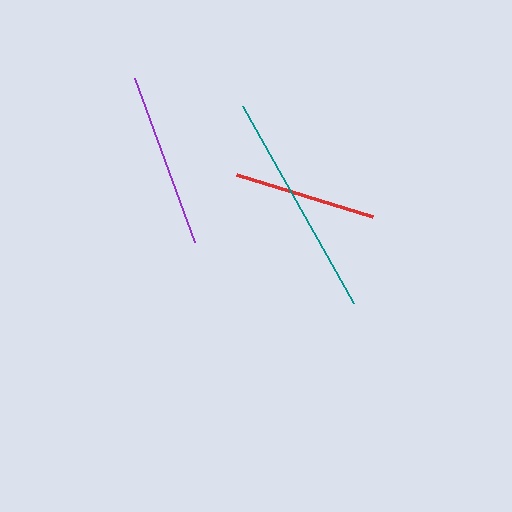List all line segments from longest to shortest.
From longest to shortest: teal, purple, red.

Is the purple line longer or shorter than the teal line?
The teal line is longer than the purple line.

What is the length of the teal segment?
The teal segment is approximately 227 pixels long.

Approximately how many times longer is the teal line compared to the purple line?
The teal line is approximately 1.3 times the length of the purple line.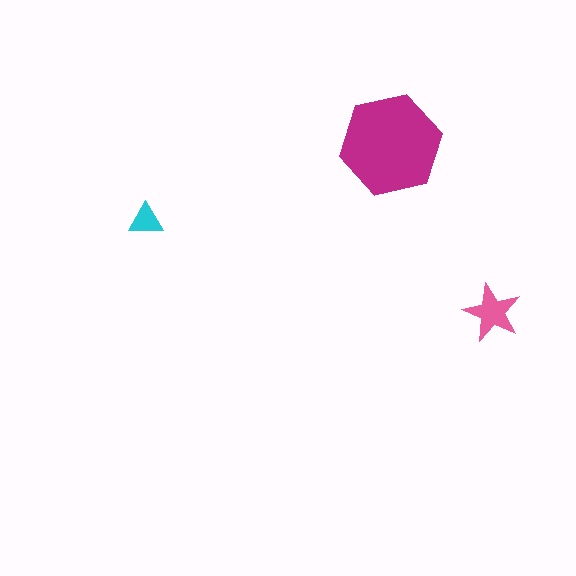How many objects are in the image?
There are 3 objects in the image.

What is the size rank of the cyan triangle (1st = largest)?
3rd.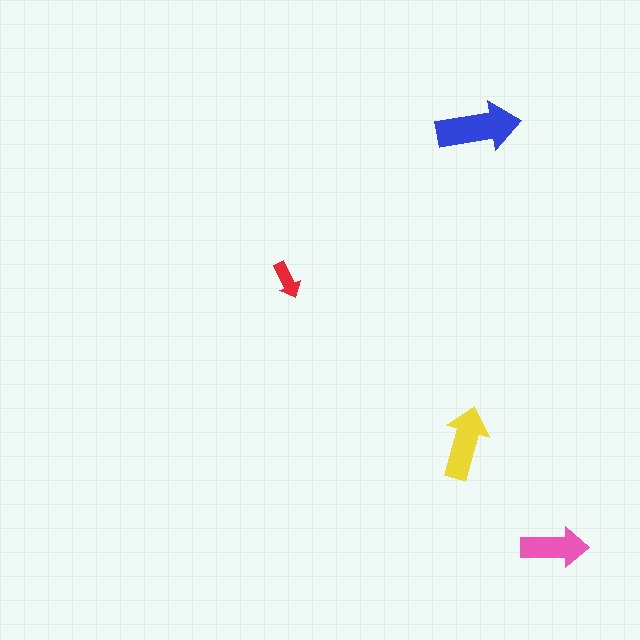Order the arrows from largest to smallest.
the blue one, the yellow one, the pink one, the red one.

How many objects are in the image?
There are 4 objects in the image.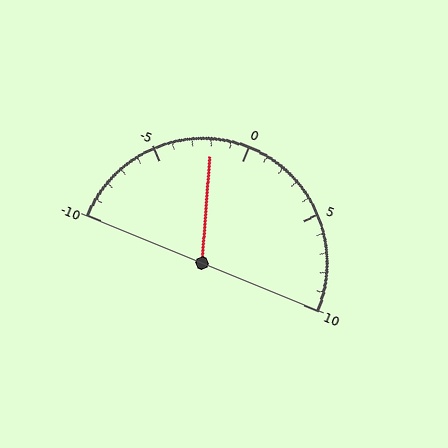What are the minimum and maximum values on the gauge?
The gauge ranges from -10 to 10.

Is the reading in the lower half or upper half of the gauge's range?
The reading is in the lower half of the range (-10 to 10).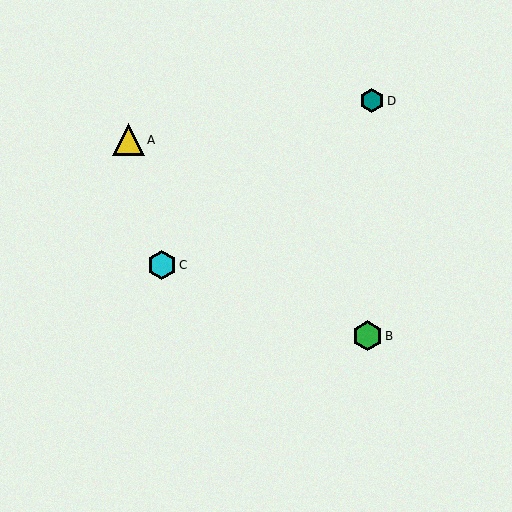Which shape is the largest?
The yellow triangle (labeled A) is the largest.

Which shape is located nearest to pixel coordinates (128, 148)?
The yellow triangle (labeled A) at (128, 140) is nearest to that location.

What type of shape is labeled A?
Shape A is a yellow triangle.